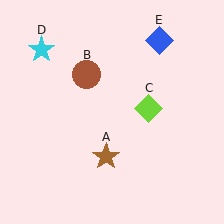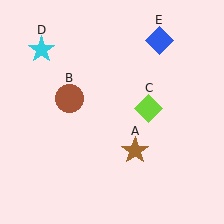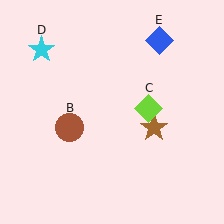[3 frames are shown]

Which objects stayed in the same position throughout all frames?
Lime diamond (object C) and cyan star (object D) and blue diamond (object E) remained stationary.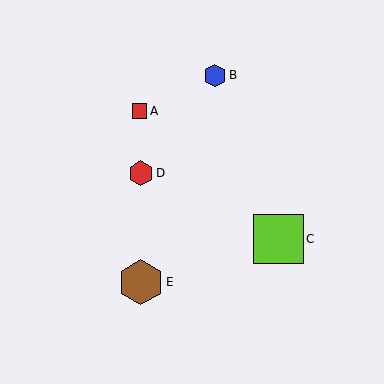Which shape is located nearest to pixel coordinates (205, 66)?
The blue hexagon (labeled B) at (215, 75) is nearest to that location.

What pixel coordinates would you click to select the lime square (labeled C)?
Click at (279, 239) to select the lime square C.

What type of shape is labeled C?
Shape C is a lime square.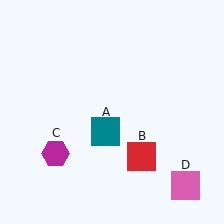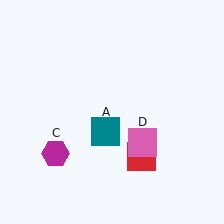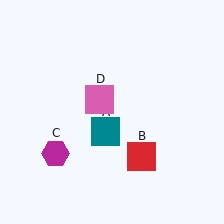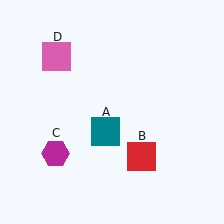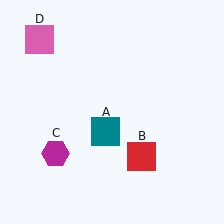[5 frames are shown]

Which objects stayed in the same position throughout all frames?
Teal square (object A) and red square (object B) and magenta hexagon (object C) remained stationary.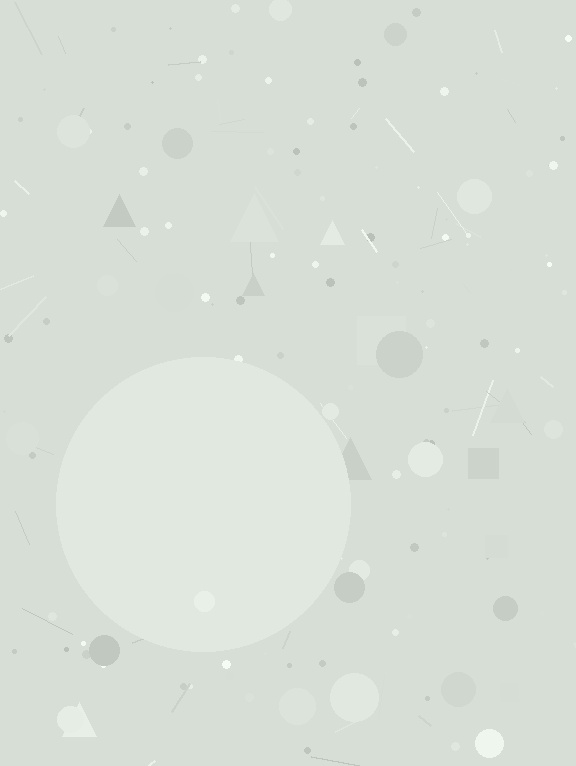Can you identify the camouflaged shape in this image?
The camouflaged shape is a circle.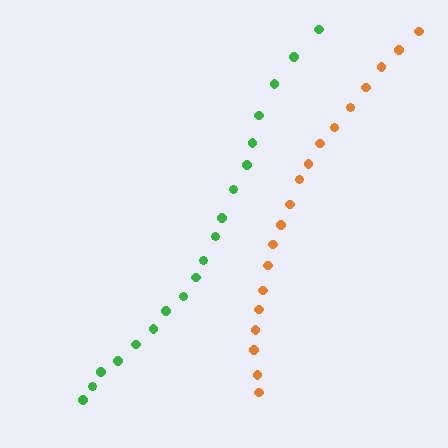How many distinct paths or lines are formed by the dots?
There are 2 distinct paths.